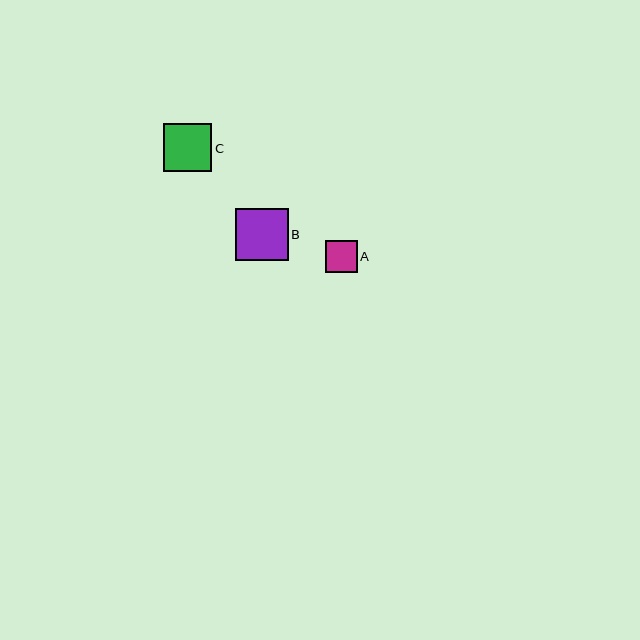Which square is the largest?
Square B is the largest with a size of approximately 52 pixels.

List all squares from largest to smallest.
From largest to smallest: B, C, A.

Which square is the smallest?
Square A is the smallest with a size of approximately 32 pixels.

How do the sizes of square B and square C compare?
Square B and square C are approximately the same size.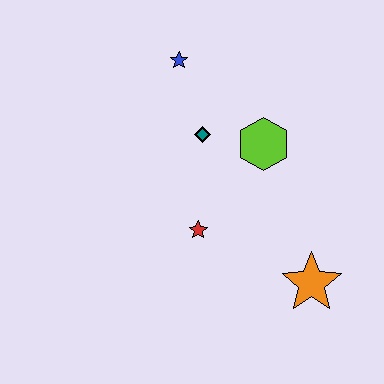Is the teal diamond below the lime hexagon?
No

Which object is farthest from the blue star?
The orange star is farthest from the blue star.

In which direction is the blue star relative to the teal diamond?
The blue star is above the teal diamond.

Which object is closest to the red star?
The teal diamond is closest to the red star.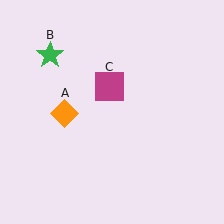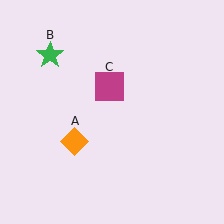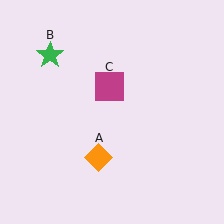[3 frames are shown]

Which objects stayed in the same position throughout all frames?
Green star (object B) and magenta square (object C) remained stationary.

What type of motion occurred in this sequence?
The orange diamond (object A) rotated counterclockwise around the center of the scene.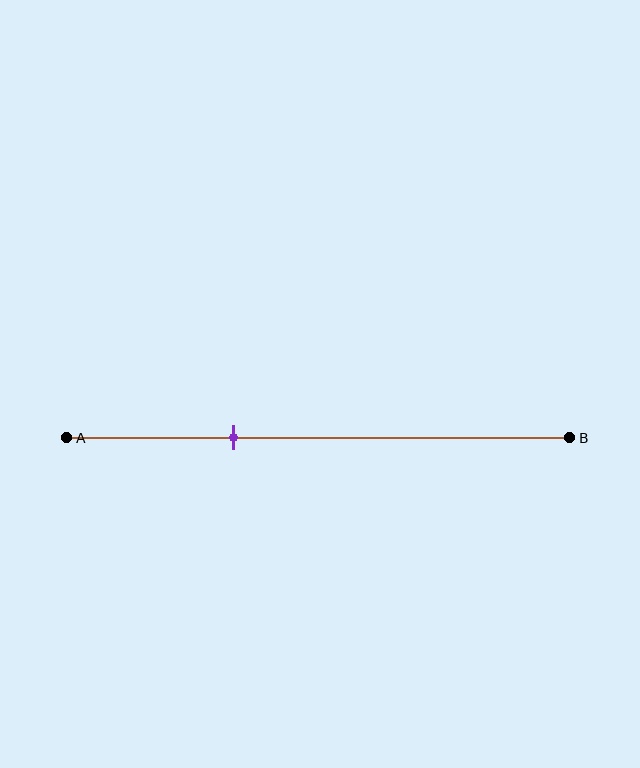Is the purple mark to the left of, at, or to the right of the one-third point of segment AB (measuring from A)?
The purple mark is approximately at the one-third point of segment AB.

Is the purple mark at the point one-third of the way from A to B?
Yes, the mark is approximately at the one-third point.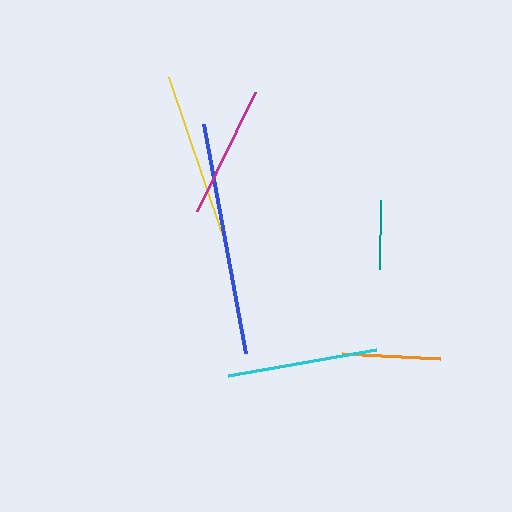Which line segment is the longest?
The blue line is the longest at approximately 233 pixels.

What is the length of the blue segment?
The blue segment is approximately 233 pixels long.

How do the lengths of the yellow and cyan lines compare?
The yellow and cyan lines are approximately the same length.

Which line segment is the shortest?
The teal line is the shortest at approximately 69 pixels.